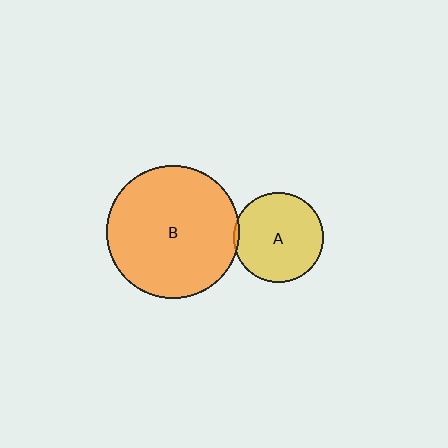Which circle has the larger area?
Circle B (orange).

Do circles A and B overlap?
Yes.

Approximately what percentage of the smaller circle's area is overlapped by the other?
Approximately 5%.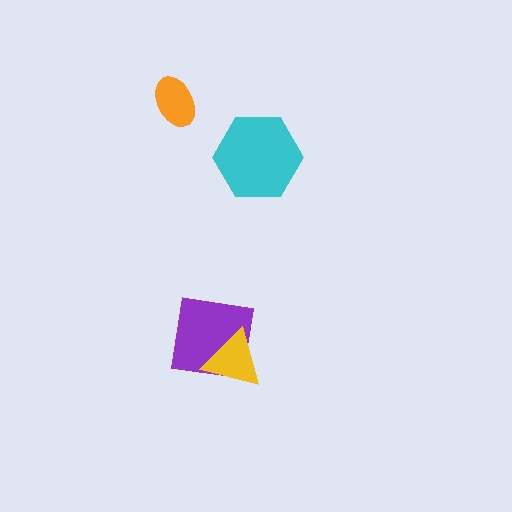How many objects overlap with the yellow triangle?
1 object overlaps with the yellow triangle.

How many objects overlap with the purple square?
1 object overlaps with the purple square.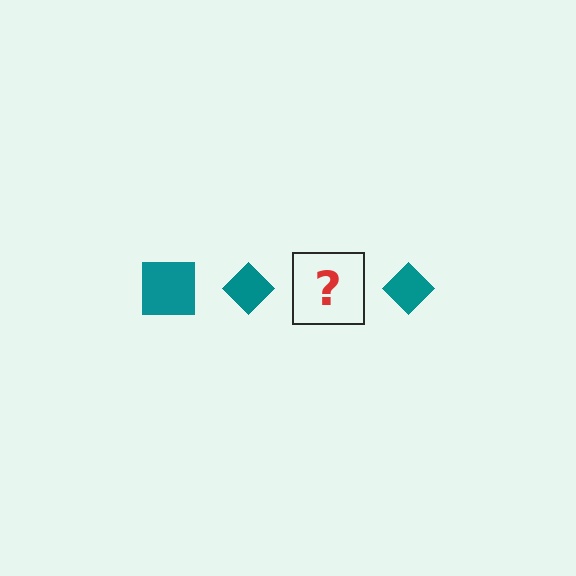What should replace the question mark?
The question mark should be replaced with a teal square.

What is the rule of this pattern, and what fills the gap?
The rule is that the pattern cycles through square, diamond shapes in teal. The gap should be filled with a teal square.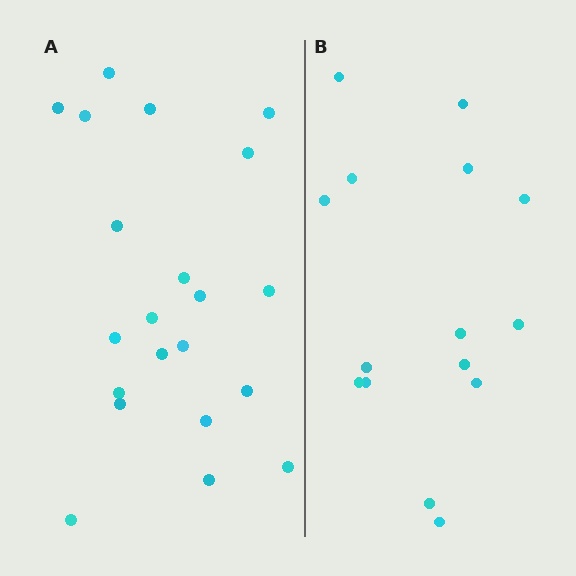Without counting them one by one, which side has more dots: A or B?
Region A (the left region) has more dots.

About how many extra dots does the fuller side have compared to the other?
Region A has about 6 more dots than region B.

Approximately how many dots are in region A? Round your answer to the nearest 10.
About 20 dots. (The exact count is 21, which rounds to 20.)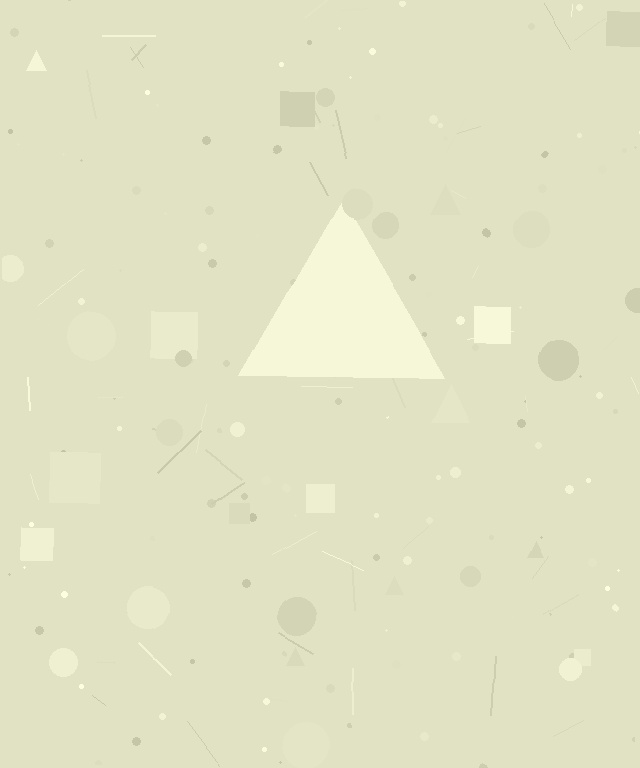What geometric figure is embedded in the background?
A triangle is embedded in the background.